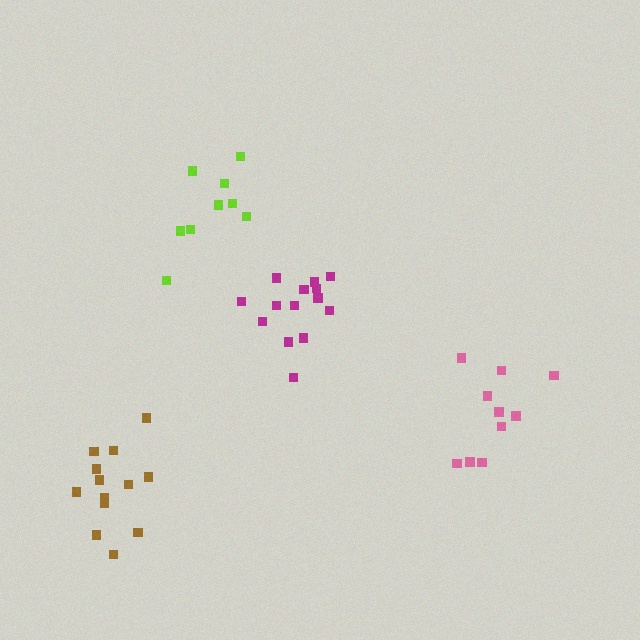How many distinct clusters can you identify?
There are 4 distinct clusters.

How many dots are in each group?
Group 1: 13 dots, Group 2: 9 dots, Group 3: 10 dots, Group 4: 14 dots (46 total).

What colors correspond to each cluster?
The clusters are colored: brown, lime, pink, magenta.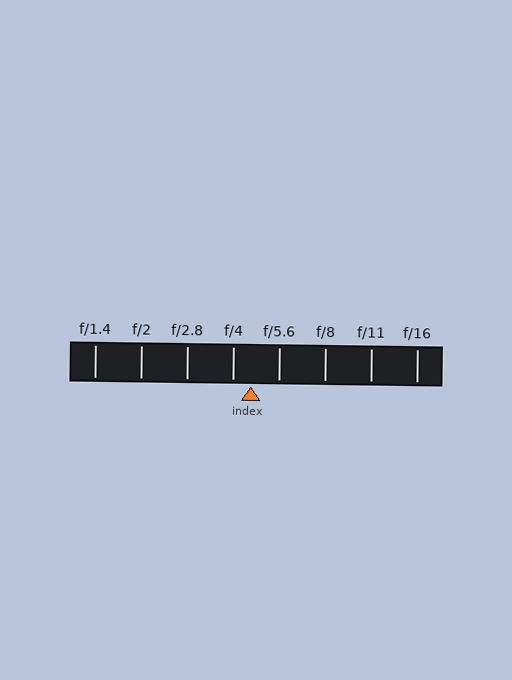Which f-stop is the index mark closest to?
The index mark is closest to f/4.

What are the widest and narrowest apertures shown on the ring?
The widest aperture shown is f/1.4 and the narrowest is f/16.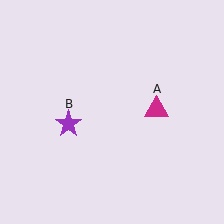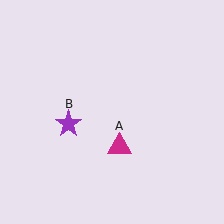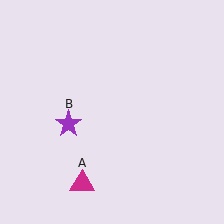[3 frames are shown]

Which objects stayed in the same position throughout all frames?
Purple star (object B) remained stationary.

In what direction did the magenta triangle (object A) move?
The magenta triangle (object A) moved down and to the left.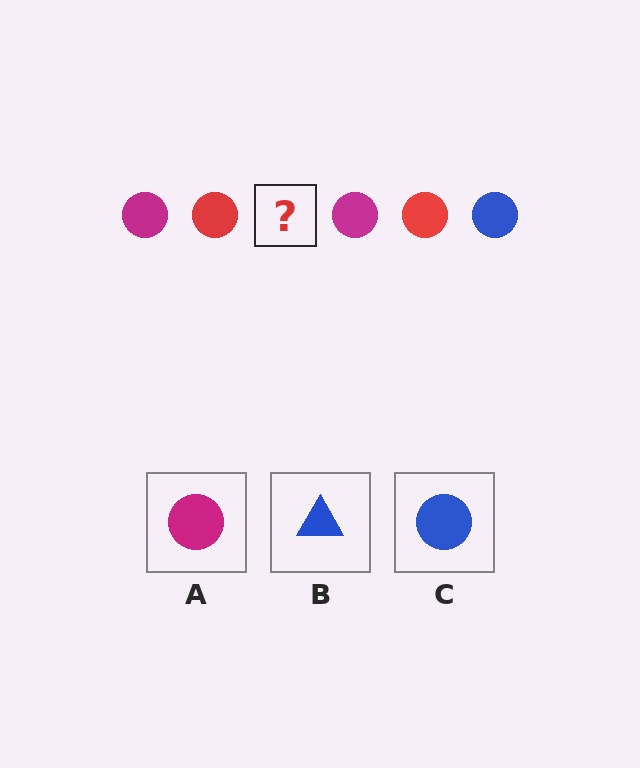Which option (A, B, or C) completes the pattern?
C.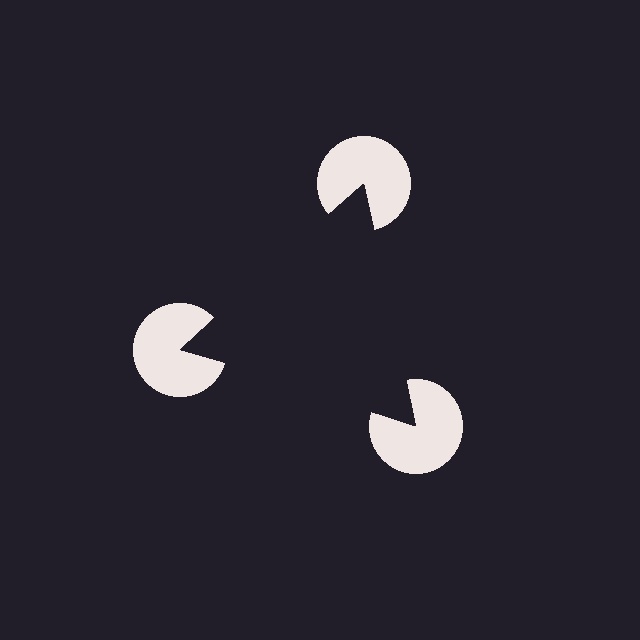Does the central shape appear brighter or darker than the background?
It typically appears slightly darker than the background, even though no actual brightness change is drawn.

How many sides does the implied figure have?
3 sides.